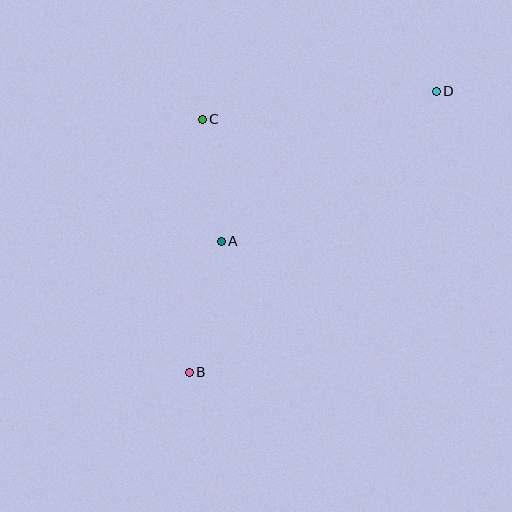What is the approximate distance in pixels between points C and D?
The distance between C and D is approximately 236 pixels.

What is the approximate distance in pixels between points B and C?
The distance between B and C is approximately 253 pixels.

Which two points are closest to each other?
Points A and C are closest to each other.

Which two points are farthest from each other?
Points B and D are farthest from each other.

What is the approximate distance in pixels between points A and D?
The distance between A and D is approximately 262 pixels.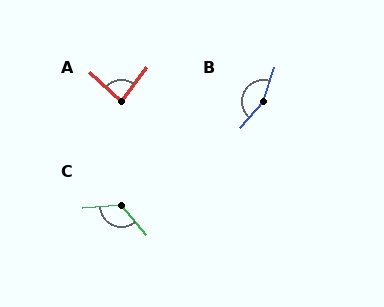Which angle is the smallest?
A, at approximately 83 degrees.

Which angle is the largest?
B, at approximately 157 degrees.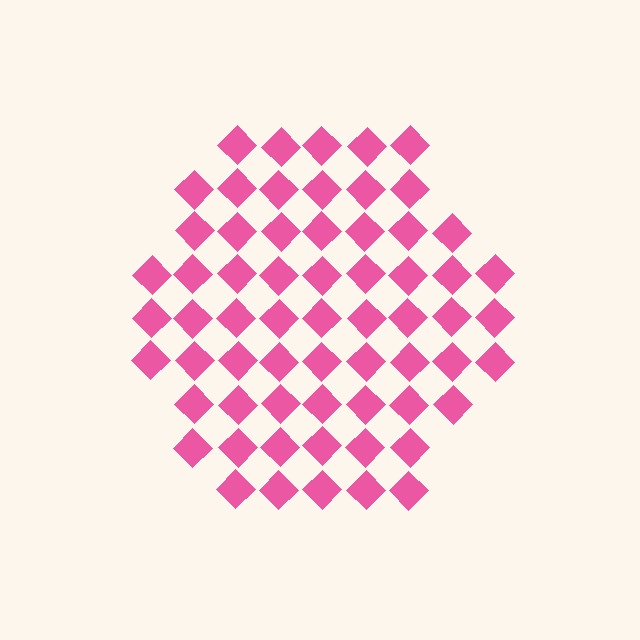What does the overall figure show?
The overall figure shows a hexagon.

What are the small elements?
The small elements are diamonds.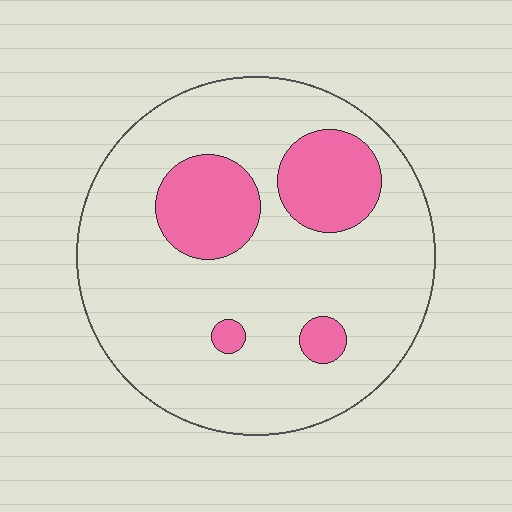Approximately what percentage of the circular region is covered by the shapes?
Approximately 20%.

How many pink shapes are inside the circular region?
4.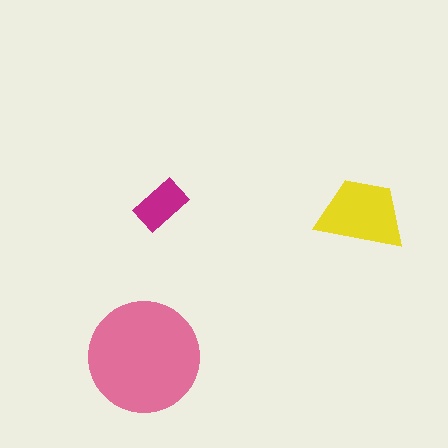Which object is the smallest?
The magenta rectangle.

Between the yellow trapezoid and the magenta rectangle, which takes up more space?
The yellow trapezoid.